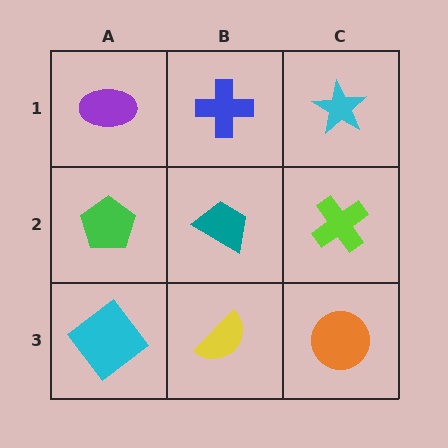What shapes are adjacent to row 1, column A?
A green pentagon (row 2, column A), a blue cross (row 1, column B).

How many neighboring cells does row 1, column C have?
2.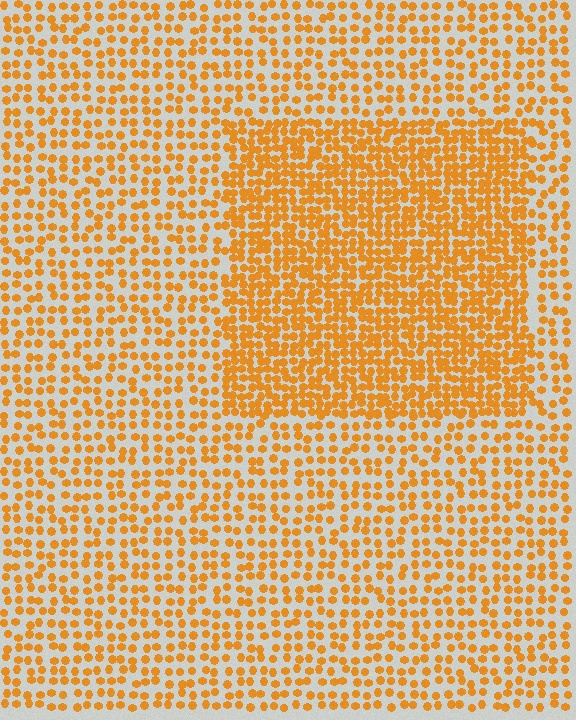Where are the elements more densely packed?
The elements are more densely packed inside the rectangle boundary.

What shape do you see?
I see a rectangle.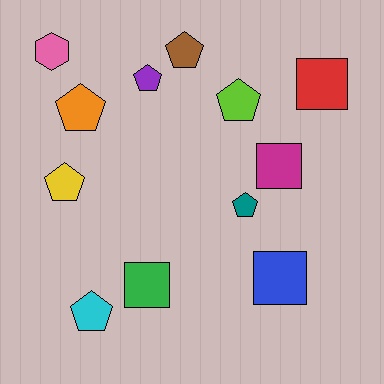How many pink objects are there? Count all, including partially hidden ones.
There is 1 pink object.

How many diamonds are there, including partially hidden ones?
There are no diamonds.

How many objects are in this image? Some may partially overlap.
There are 12 objects.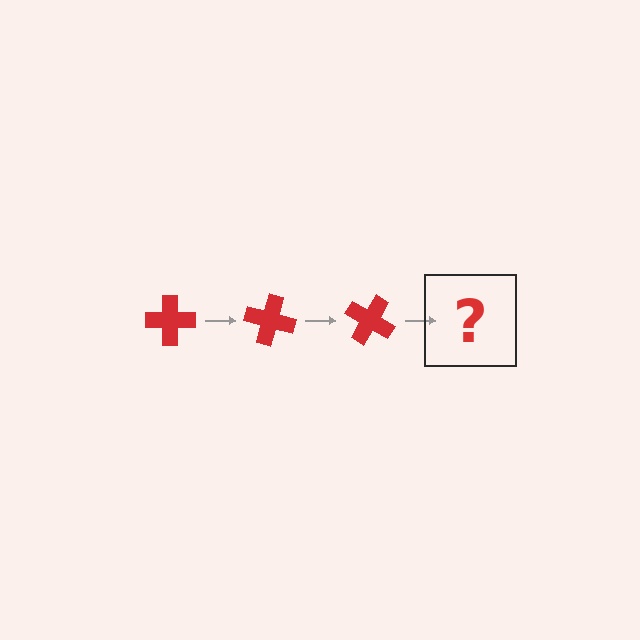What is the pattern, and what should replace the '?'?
The pattern is that the cross rotates 15 degrees each step. The '?' should be a red cross rotated 45 degrees.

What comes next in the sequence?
The next element should be a red cross rotated 45 degrees.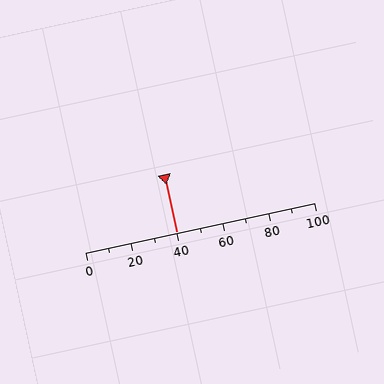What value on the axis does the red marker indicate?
The marker indicates approximately 40.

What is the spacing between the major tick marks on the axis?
The major ticks are spaced 20 apart.